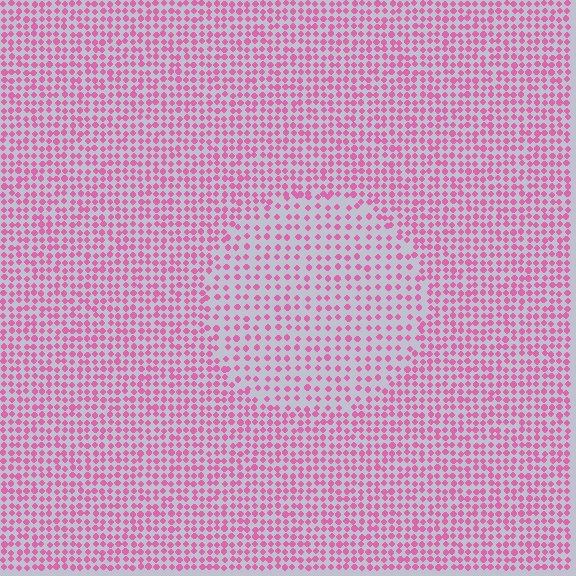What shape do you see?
I see a circle.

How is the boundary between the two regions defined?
The boundary is defined by a change in element density (approximately 1.8x ratio). All elements are the same color, size, and shape.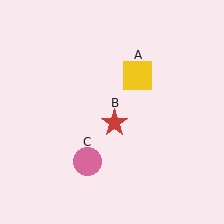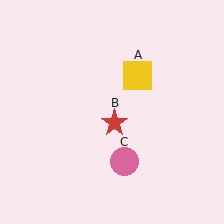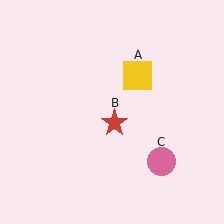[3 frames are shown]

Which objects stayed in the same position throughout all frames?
Yellow square (object A) and red star (object B) remained stationary.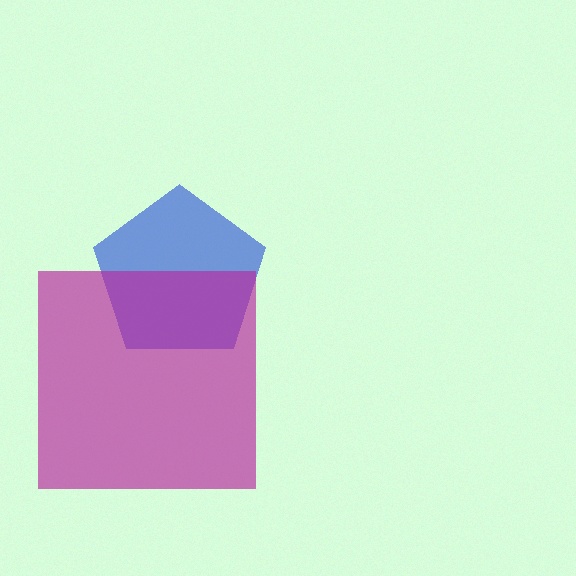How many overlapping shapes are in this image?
There are 2 overlapping shapes in the image.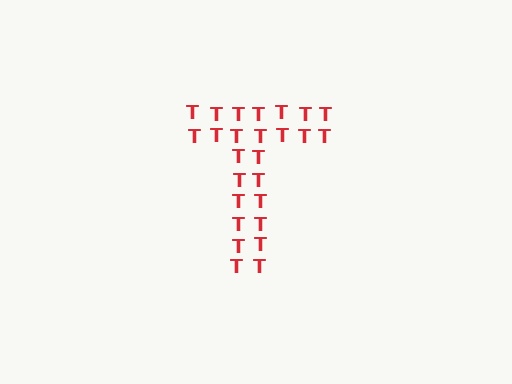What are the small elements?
The small elements are letter T's.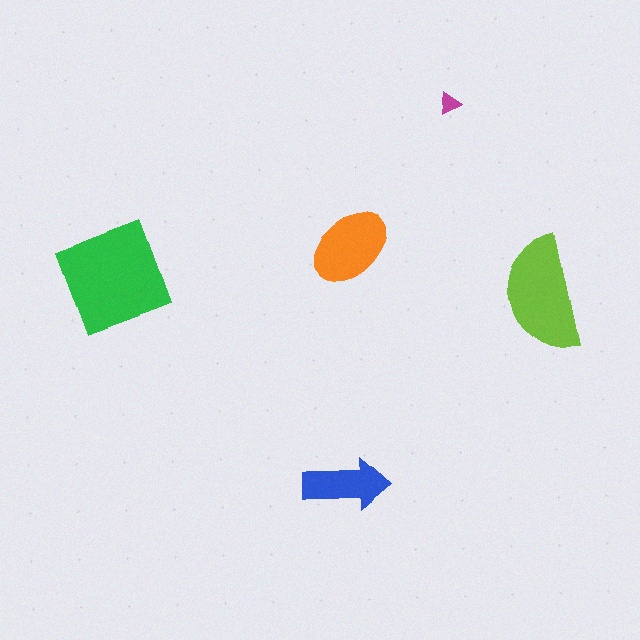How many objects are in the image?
There are 5 objects in the image.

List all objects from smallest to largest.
The magenta triangle, the blue arrow, the orange ellipse, the lime semicircle, the green square.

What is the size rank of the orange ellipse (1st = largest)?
3rd.